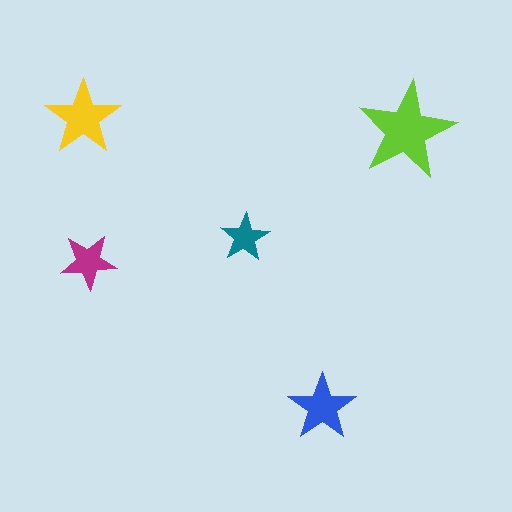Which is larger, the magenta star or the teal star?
The magenta one.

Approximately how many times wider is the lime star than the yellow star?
About 1.5 times wider.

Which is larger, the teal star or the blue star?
The blue one.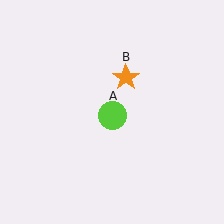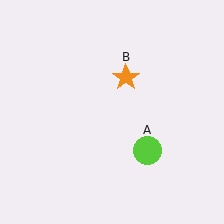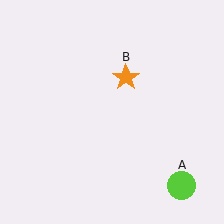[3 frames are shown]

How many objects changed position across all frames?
1 object changed position: lime circle (object A).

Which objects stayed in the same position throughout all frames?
Orange star (object B) remained stationary.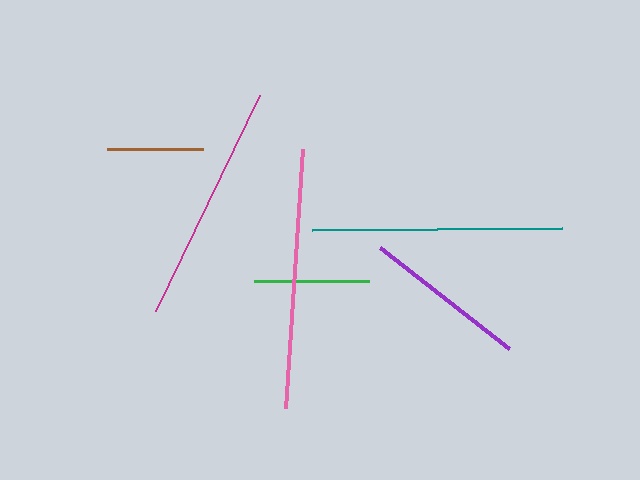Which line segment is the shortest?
The brown line is the shortest at approximately 96 pixels.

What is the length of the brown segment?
The brown segment is approximately 96 pixels long.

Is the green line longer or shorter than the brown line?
The green line is longer than the brown line.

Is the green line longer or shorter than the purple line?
The purple line is longer than the green line.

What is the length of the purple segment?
The purple segment is approximately 163 pixels long.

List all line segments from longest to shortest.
From longest to shortest: pink, teal, magenta, purple, green, brown.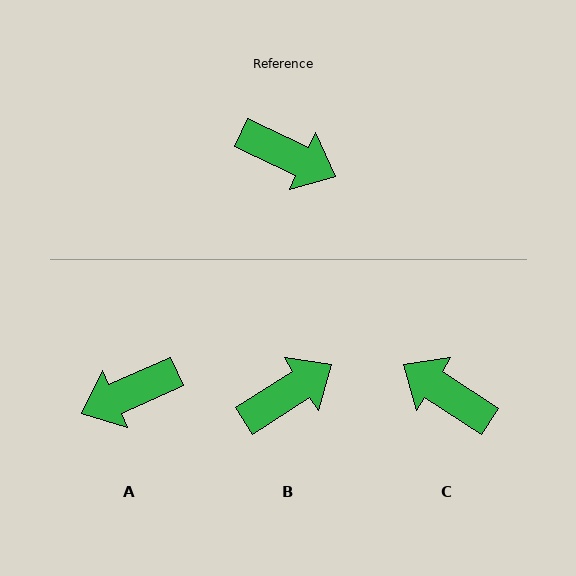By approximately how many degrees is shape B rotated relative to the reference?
Approximately 58 degrees counter-clockwise.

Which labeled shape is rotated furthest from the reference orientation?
C, about 172 degrees away.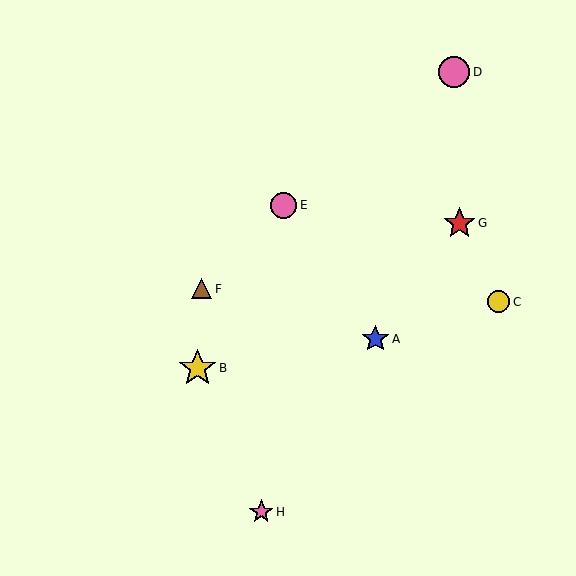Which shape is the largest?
The yellow star (labeled B) is the largest.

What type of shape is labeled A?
Shape A is a blue star.